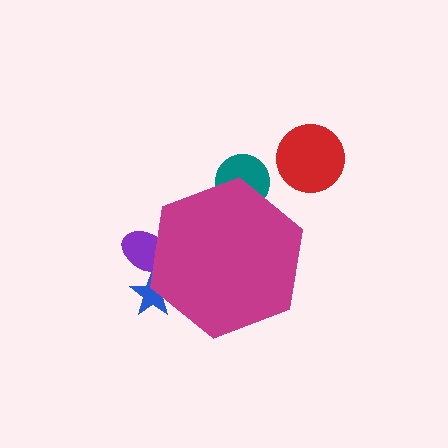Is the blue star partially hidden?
Yes, the blue star is partially hidden behind the magenta hexagon.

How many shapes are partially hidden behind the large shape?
3 shapes are partially hidden.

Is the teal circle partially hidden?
Yes, the teal circle is partially hidden behind the magenta hexagon.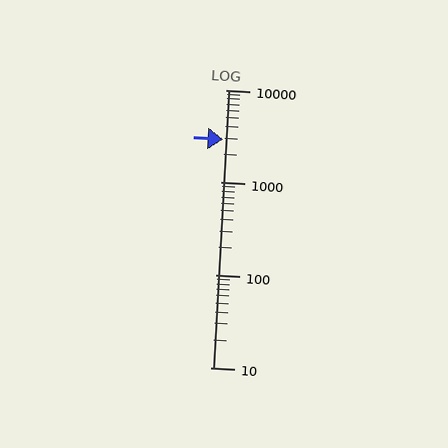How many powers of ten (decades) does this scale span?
The scale spans 3 decades, from 10 to 10000.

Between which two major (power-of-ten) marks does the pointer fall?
The pointer is between 1000 and 10000.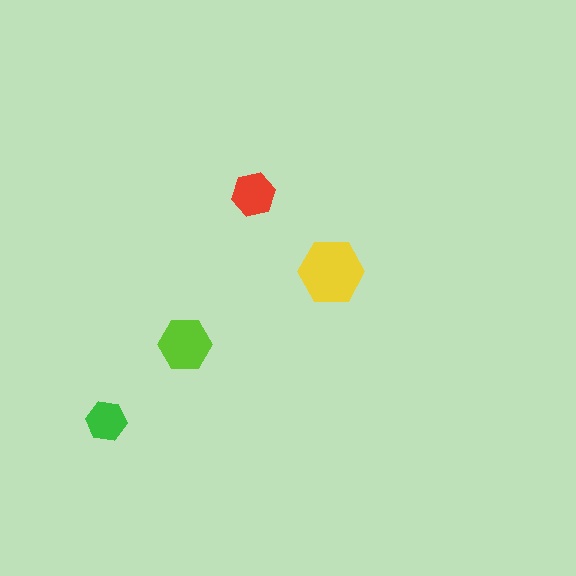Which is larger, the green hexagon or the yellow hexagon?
The yellow one.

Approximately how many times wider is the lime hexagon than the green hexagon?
About 1.5 times wider.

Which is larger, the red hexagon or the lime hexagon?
The lime one.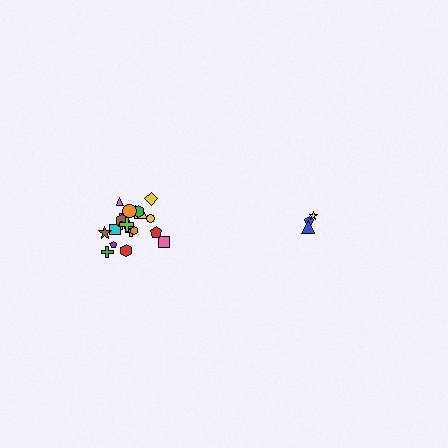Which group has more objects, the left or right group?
The left group.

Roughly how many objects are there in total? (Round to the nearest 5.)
Roughly 25 objects in total.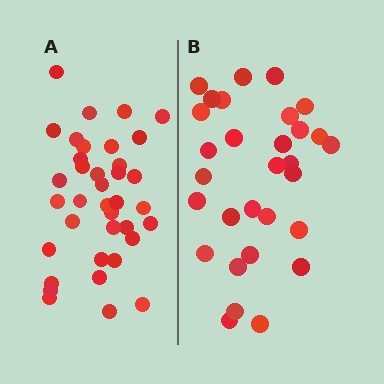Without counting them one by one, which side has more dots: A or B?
Region A (the left region) has more dots.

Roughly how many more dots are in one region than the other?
Region A has roughly 8 or so more dots than region B.